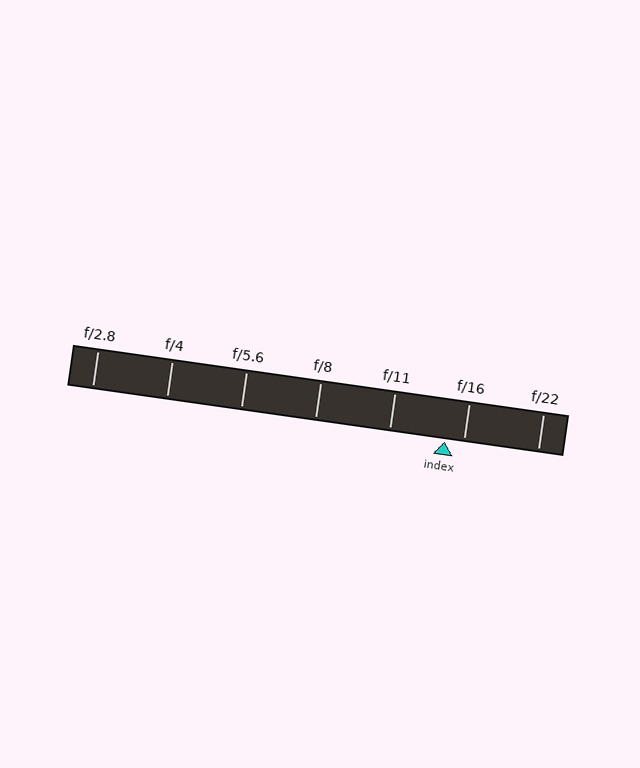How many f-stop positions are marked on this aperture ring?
There are 7 f-stop positions marked.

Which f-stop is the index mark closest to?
The index mark is closest to f/16.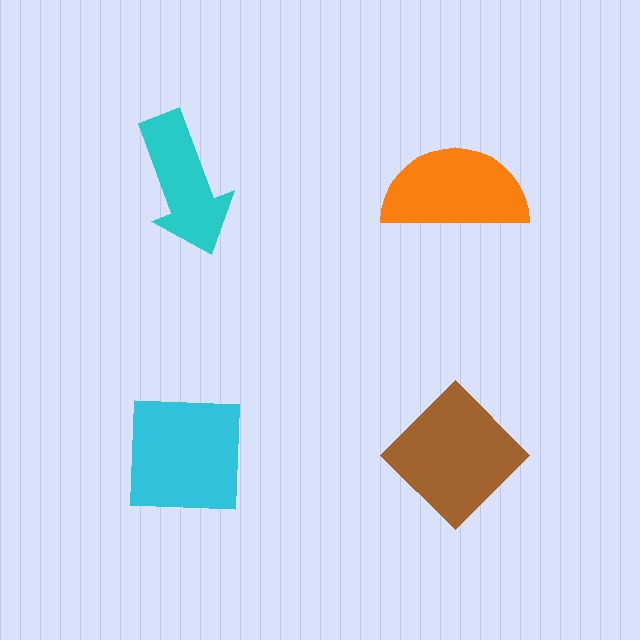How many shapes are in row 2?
2 shapes.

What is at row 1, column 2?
An orange semicircle.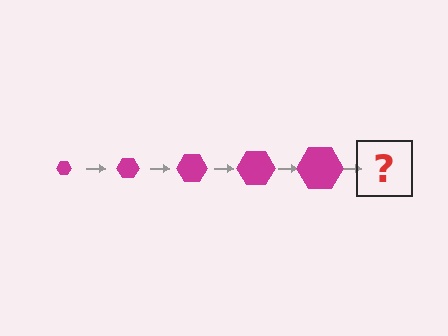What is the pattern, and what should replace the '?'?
The pattern is that the hexagon gets progressively larger each step. The '?' should be a magenta hexagon, larger than the previous one.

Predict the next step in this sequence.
The next step is a magenta hexagon, larger than the previous one.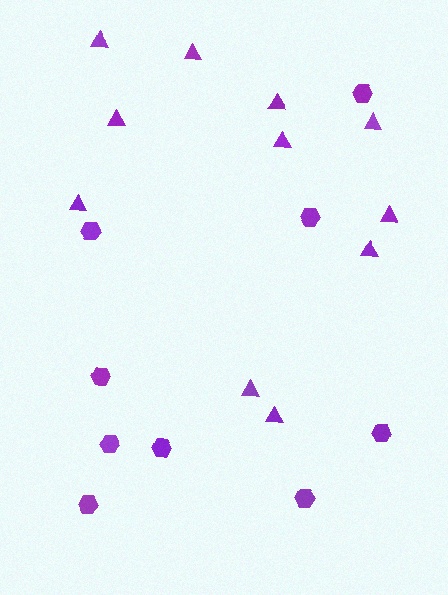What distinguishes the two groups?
There are 2 groups: one group of triangles (11) and one group of hexagons (9).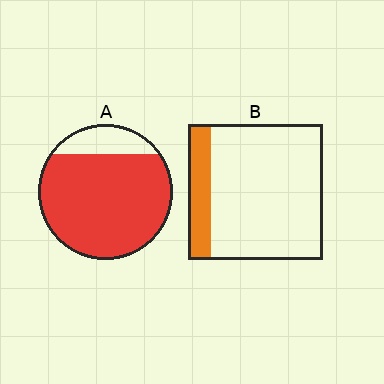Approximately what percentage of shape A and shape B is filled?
A is approximately 85% and B is approximately 15%.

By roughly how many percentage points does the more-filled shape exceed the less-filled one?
By roughly 65 percentage points (A over B).